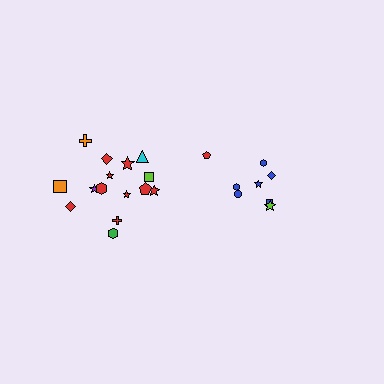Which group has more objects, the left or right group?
The left group.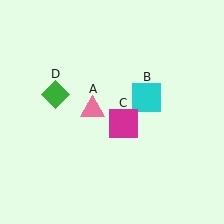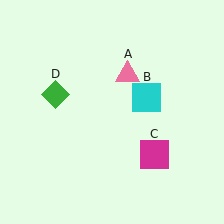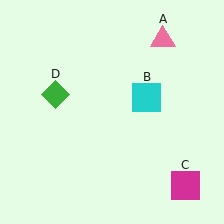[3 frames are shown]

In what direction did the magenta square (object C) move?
The magenta square (object C) moved down and to the right.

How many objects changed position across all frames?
2 objects changed position: pink triangle (object A), magenta square (object C).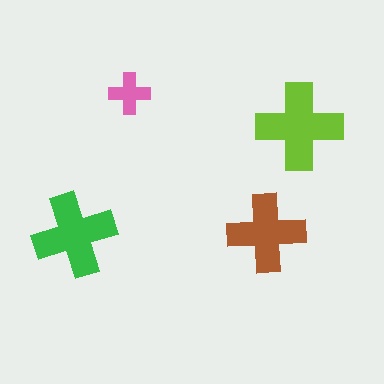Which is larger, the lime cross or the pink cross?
The lime one.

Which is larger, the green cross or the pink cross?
The green one.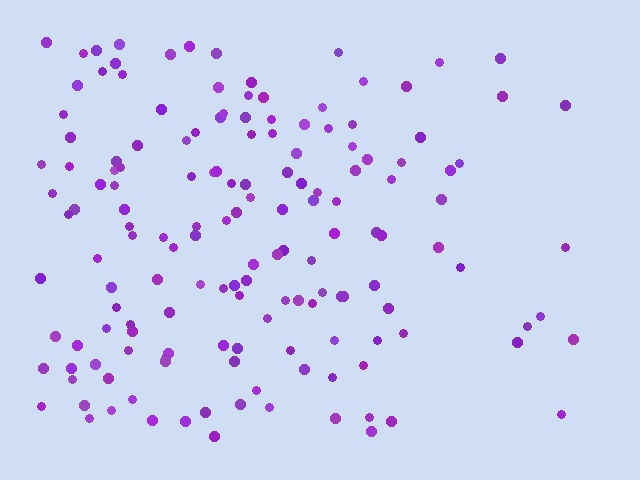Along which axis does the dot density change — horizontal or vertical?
Horizontal.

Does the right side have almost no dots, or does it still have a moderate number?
Still a moderate number, just noticeably fewer than the left.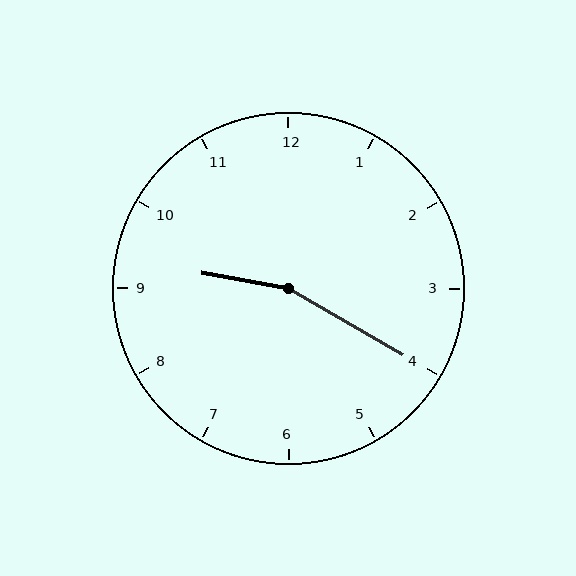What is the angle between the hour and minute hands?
Approximately 160 degrees.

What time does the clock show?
9:20.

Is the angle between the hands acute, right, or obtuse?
It is obtuse.